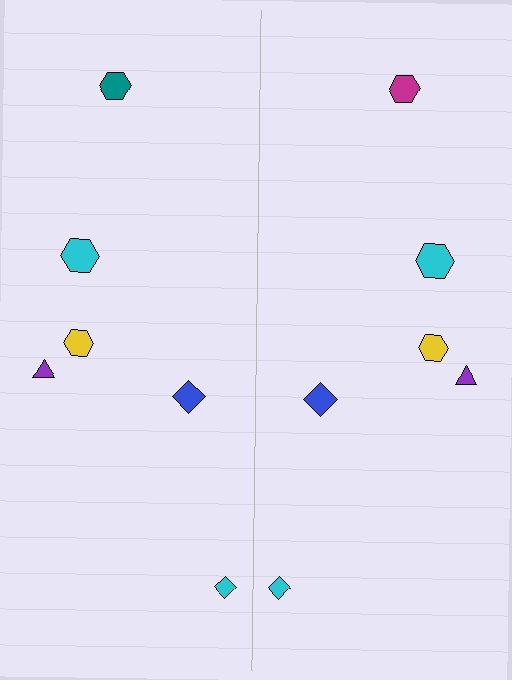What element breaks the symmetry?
The magenta hexagon on the right side breaks the symmetry — its mirror counterpart is teal.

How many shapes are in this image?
There are 12 shapes in this image.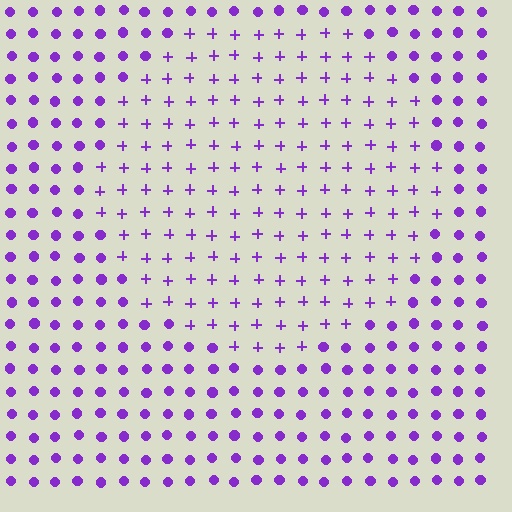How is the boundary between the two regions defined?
The boundary is defined by a change in element shape: plus signs inside vs. circles outside. All elements share the same color and spacing.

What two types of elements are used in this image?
The image uses plus signs inside the circle region and circles outside it.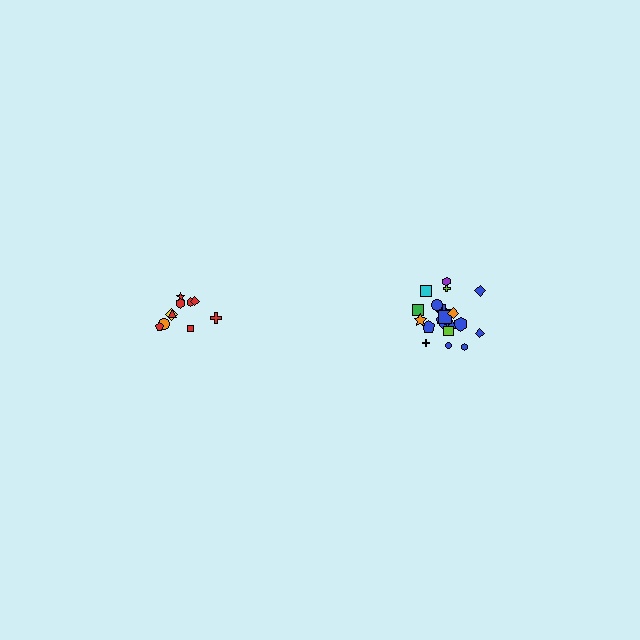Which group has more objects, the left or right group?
The right group.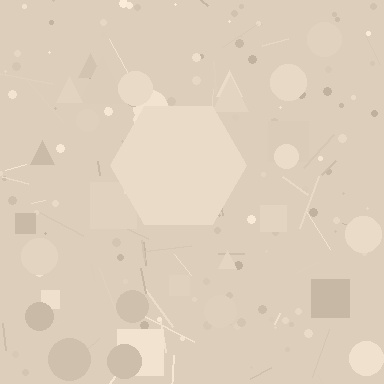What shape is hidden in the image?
A hexagon is hidden in the image.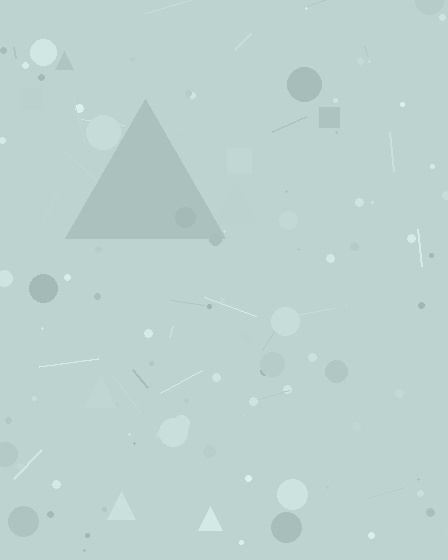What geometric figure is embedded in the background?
A triangle is embedded in the background.